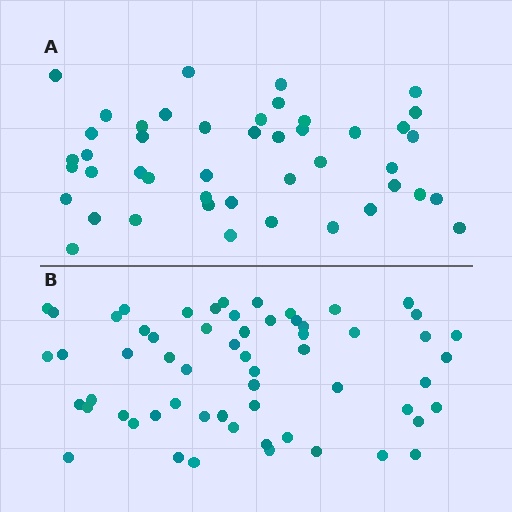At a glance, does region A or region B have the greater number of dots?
Region B (the bottom region) has more dots.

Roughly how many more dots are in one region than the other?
Region B has approximately 15 more dots than region A.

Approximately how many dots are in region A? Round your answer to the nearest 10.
About 40 dots. (The exact count is 45, which rounds to 40.)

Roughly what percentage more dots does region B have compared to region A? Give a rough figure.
About 35% more.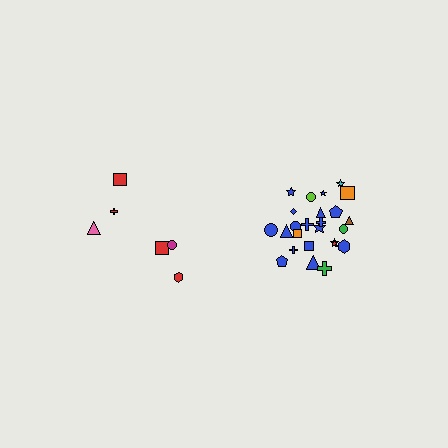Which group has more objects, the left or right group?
The right group.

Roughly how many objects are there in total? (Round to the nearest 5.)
Roughly 30 objects in total.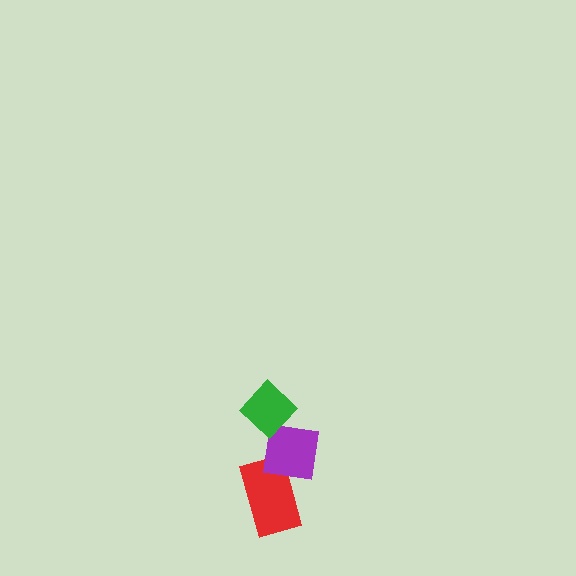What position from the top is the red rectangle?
The red rectangle is 3rd from the top.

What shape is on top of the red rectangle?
The purple square is on top of the red rectangle.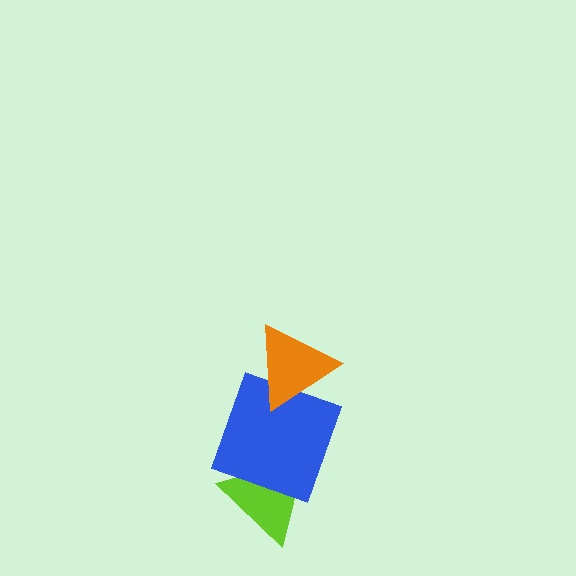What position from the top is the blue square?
The blue square is 2nd from the top.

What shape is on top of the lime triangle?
The blue square is on top of the lime triangle.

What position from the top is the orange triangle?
The orange triangle is 1st from the top.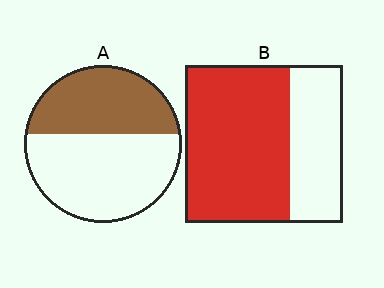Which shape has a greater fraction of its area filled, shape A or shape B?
Shape B.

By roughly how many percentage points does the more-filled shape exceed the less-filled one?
By roughly 25 percentage points (B over A).